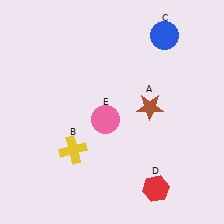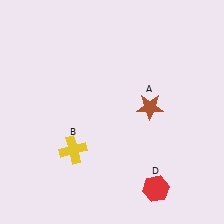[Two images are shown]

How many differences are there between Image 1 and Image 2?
There are 2 differences between the two images.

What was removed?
The pink circle (E), the blue circle (C) were removed in Image 2.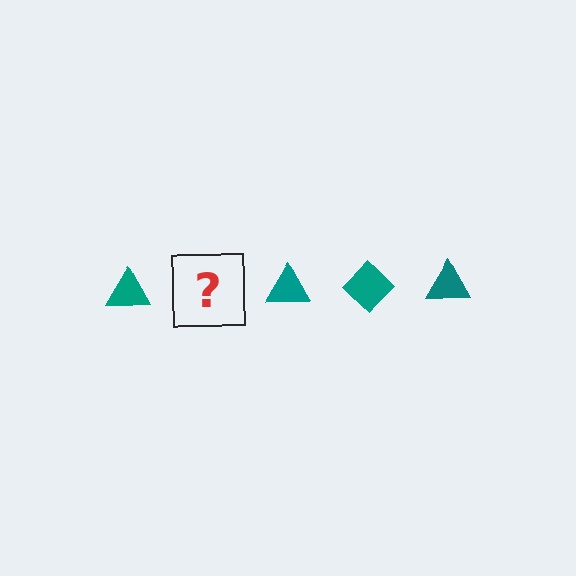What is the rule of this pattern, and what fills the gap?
The rule is that the pattern cycles through triangle, diamond shapes in teal. The gap should be filled with a teal diamond.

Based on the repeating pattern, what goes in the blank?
The blank should be a teal diamond.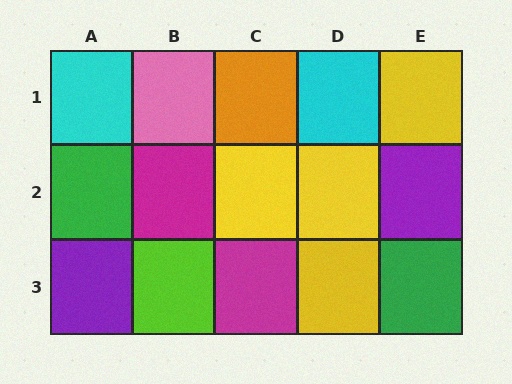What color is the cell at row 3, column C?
Magenta.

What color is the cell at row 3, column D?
Yellow.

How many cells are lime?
1 cell is lime.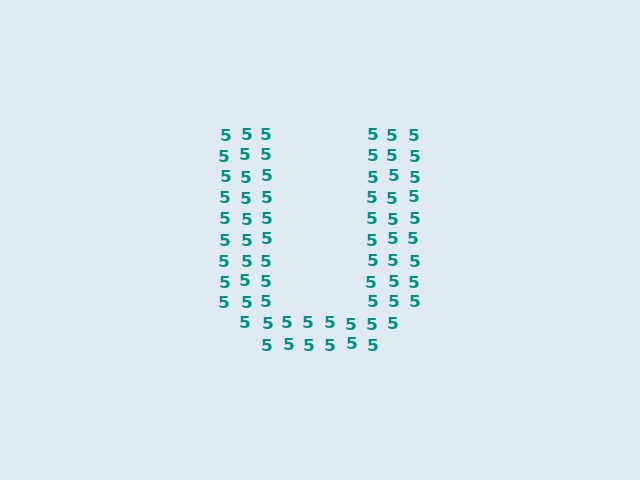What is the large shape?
The large shape is the letter U.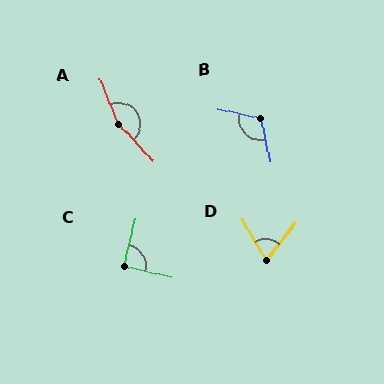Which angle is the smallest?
D, at approximately 69 degrees.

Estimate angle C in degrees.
Approximately 88 degrees.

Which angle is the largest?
A, at approximately 157 degrees.